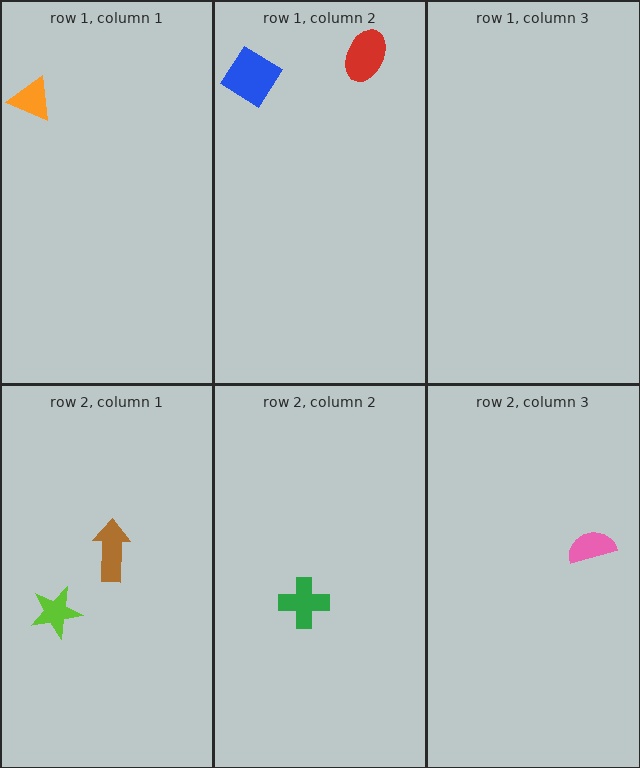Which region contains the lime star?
The row 2, column 1 region.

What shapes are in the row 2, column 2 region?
The green cross.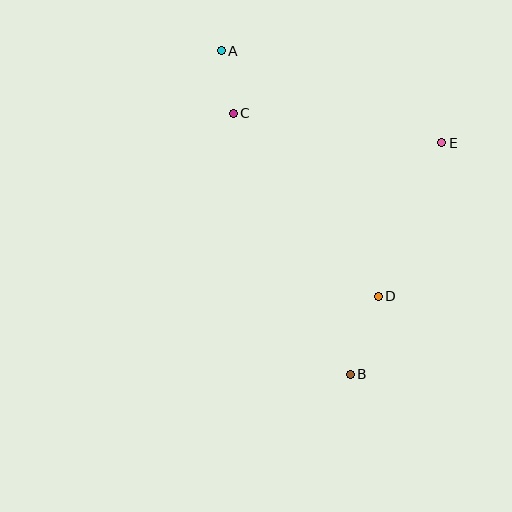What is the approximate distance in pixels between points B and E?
The distance between B and E is approximately 249 pixels.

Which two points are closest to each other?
Points A and C are closest to each other.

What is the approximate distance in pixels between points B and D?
The distance between B and D is approximately 83 pixels.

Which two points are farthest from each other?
Points A and B are farthest from each other.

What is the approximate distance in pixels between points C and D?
The distance between C and D is approximately 233 pixels.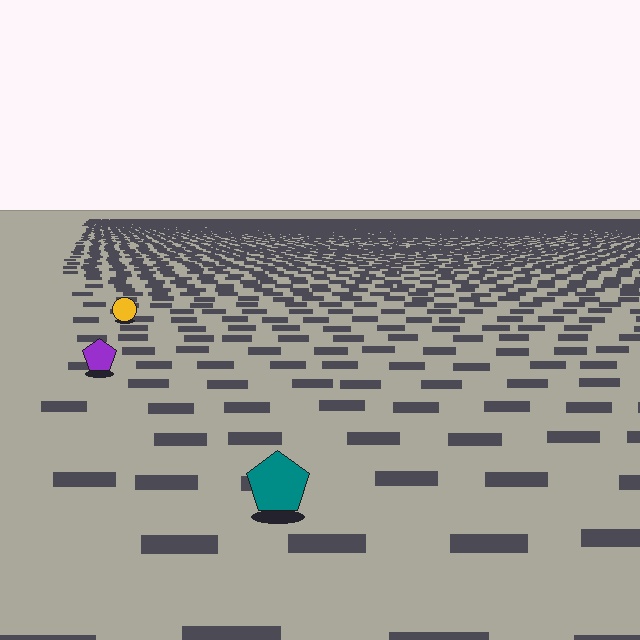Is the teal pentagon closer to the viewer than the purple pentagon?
Yes. The teal pentagon is closer — you can tell from the texture gradient: the ground texture is coarser near it.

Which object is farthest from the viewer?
The yellow circle is farthest from the viewer. It appears smaller and the ground texture around it is denser.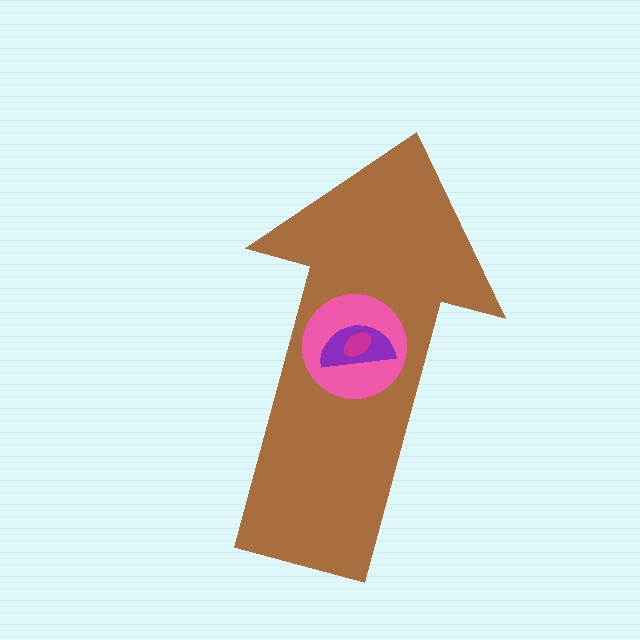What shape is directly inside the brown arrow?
The pink circle.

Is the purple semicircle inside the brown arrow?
Yes.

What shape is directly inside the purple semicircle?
The magenta ellipse.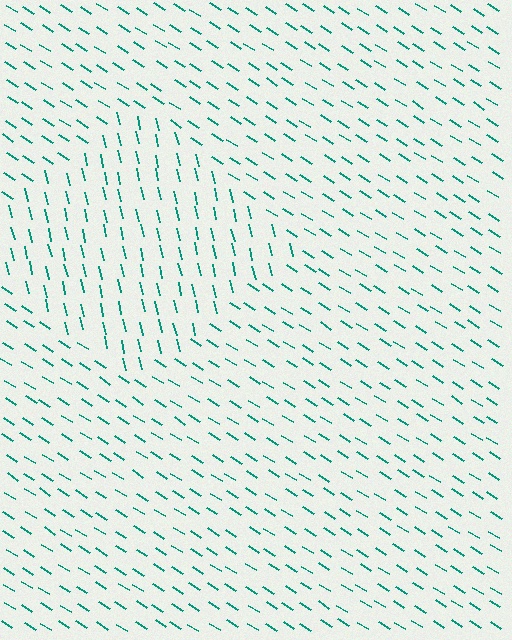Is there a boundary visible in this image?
Yes, there is a texture boundary formed by a change in line orientation.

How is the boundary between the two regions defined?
The boundary is defined purely by a change in line orientation (approximately 45 degrees difference). All lines are the same color and thickness.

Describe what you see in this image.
The image is filled with small teal line segments. A diamond region in the image has lines oriented differently from the surrounding lines, creating a visible texture boundary.